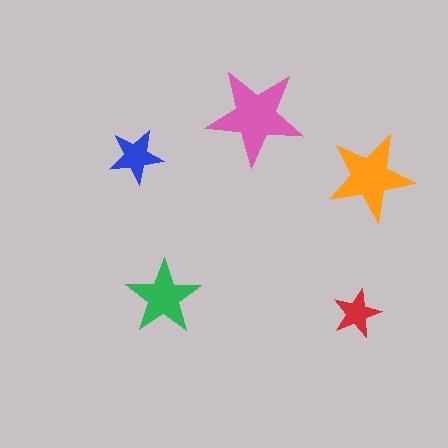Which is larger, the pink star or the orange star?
The pink one.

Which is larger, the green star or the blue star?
The green one.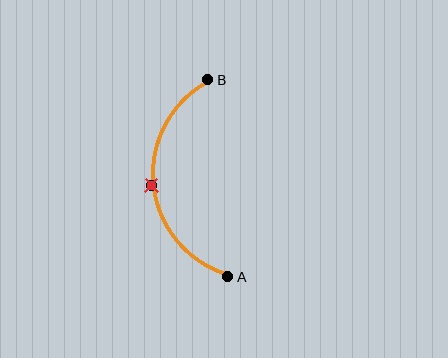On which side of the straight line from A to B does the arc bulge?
The arc bulges to the left of the straight line connecting A and B.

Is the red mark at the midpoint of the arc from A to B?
Yes. The red mark lies on the arc at equal arc-length from both A and B — it is the arc midpoint.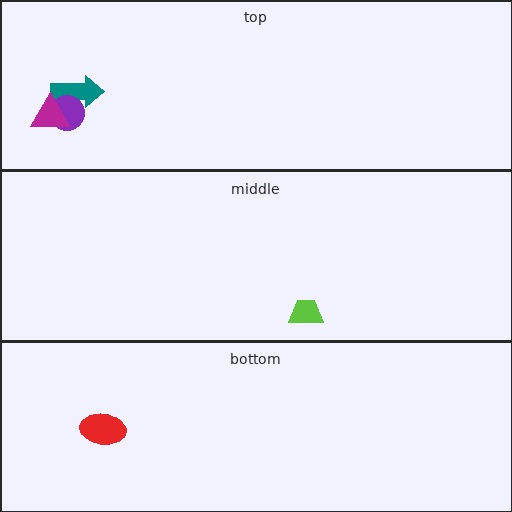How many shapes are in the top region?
3.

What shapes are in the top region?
The teal arrow, the purple circle, the magenta triangle.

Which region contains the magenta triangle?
The top region.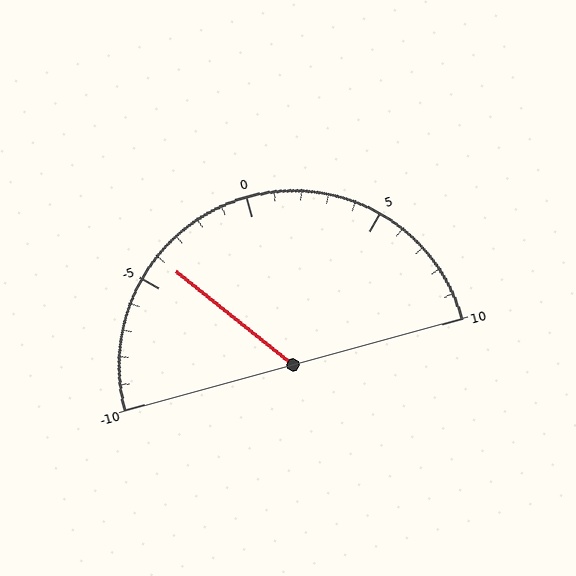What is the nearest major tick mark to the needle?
The nearest major tick mark is -5.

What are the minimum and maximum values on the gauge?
The gauge ranges from -10 to 10.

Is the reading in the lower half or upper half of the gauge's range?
The reading is in the lower half of the range (-10 to 10).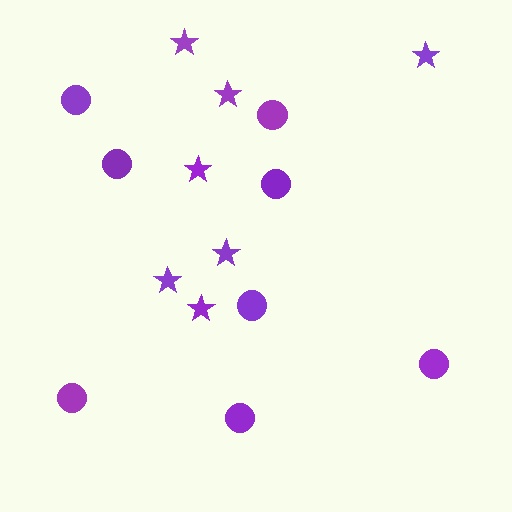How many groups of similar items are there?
There are 2 groups: one group of stars (7) and one group of circles (8).